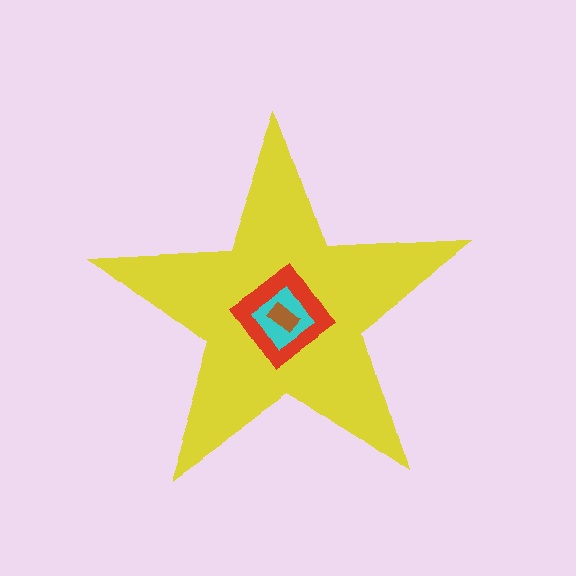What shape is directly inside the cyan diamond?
The brown rectangle.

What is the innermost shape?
The brown rectangle.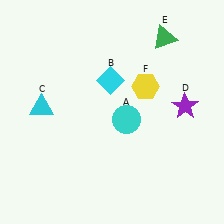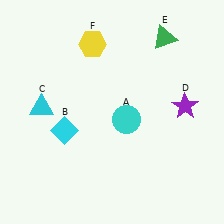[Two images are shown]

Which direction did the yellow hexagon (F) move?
The yellow hexagon (F) moved left.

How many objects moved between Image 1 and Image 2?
2 objects moved between the two images.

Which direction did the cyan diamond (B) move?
The cyan diamond (B) moved down.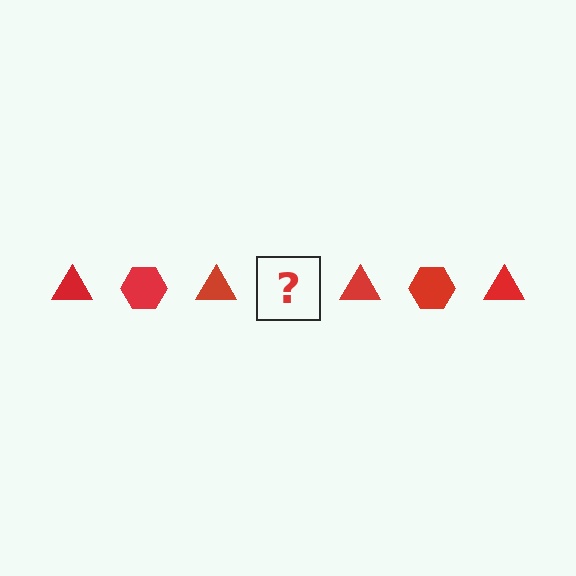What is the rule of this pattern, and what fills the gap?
The rule is that the pattern cycles through triangle, hexagon shapes in red. The gap should be filled with a red hexagon.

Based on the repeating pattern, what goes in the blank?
The blank should be a red hexagon.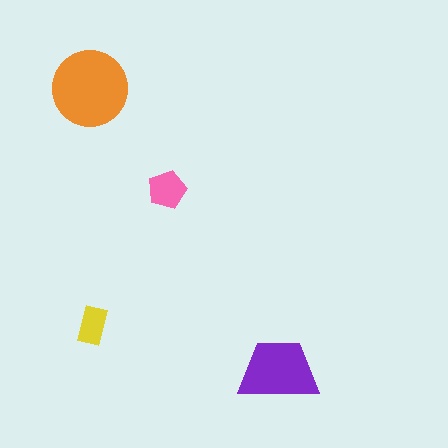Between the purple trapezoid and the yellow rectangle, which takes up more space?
The purple trapezoid.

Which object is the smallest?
The yellow rectangle.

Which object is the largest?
The orange circle.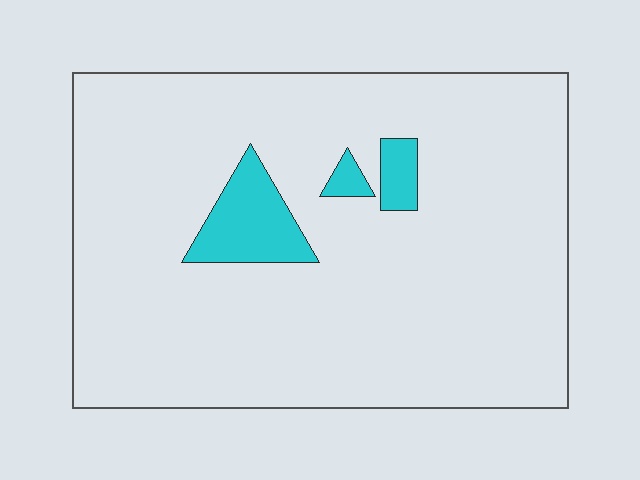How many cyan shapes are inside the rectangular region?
3.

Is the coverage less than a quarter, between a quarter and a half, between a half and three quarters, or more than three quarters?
Less than a quarter.